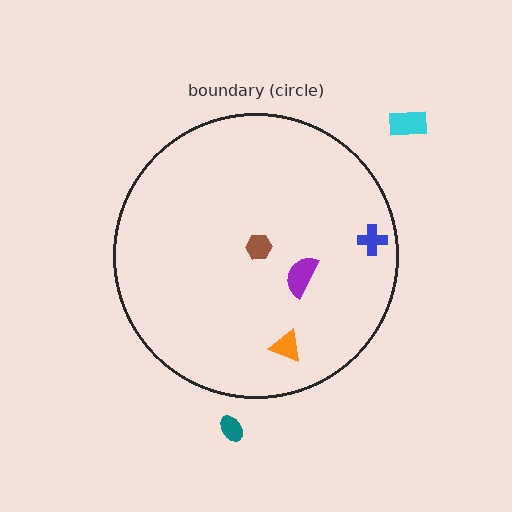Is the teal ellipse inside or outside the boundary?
Outside.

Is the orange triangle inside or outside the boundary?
Inside.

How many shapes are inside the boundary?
4 inside, 2 outside.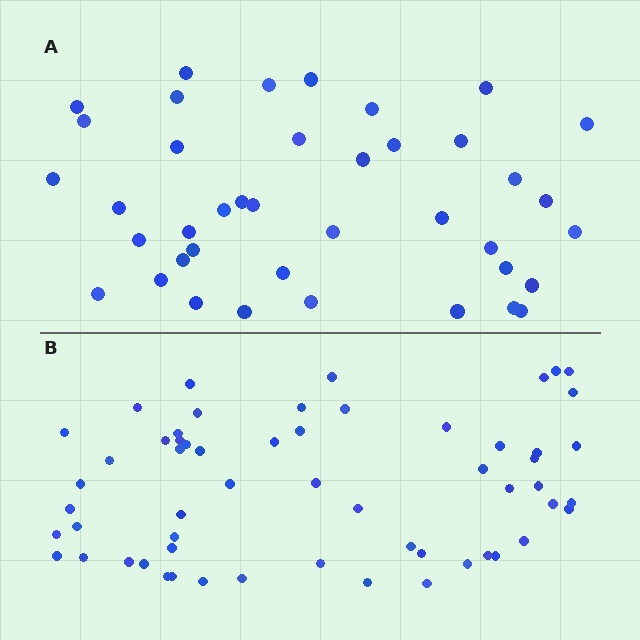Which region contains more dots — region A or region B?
Region B (the bottom region) has more dots.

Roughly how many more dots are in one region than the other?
Region B has approximately 20 more dots than region A.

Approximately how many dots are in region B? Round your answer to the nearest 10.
About 60 dots. (The exact count is 58, which rounds to 60.)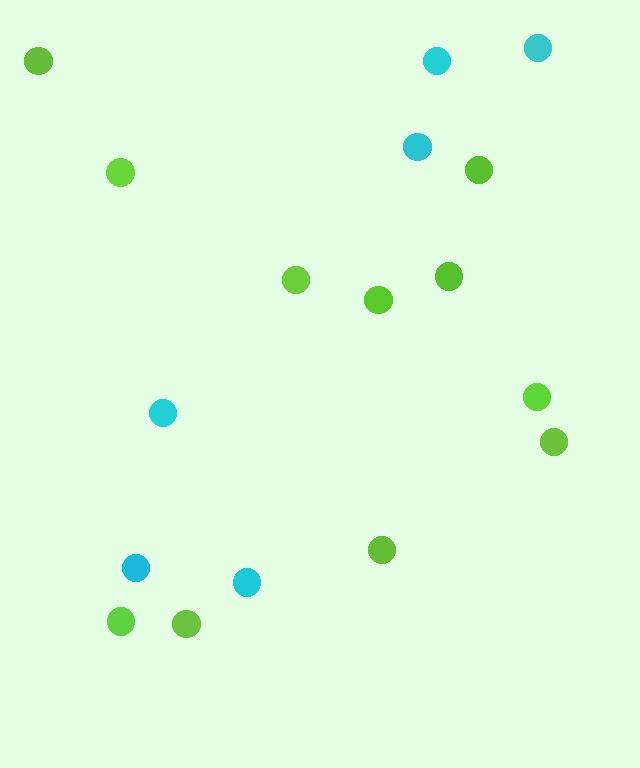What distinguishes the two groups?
There are 2 groups: one group of cyan circles (6) and one group of lime circles (11).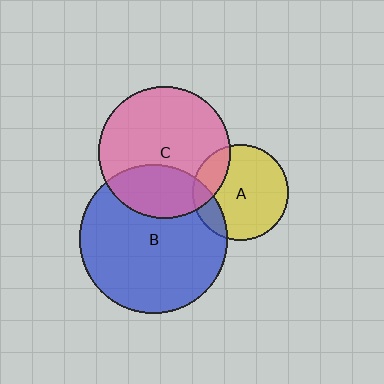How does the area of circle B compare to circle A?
Approximately 2.4 times.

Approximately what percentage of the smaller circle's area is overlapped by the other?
Approximately 20%.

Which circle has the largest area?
Circle B (blue).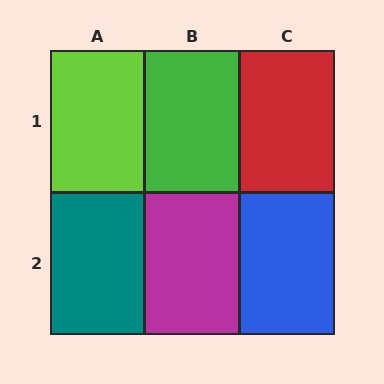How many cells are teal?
1 cell is teal.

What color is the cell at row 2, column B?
Magenta.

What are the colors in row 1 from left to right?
Lime, green, red.